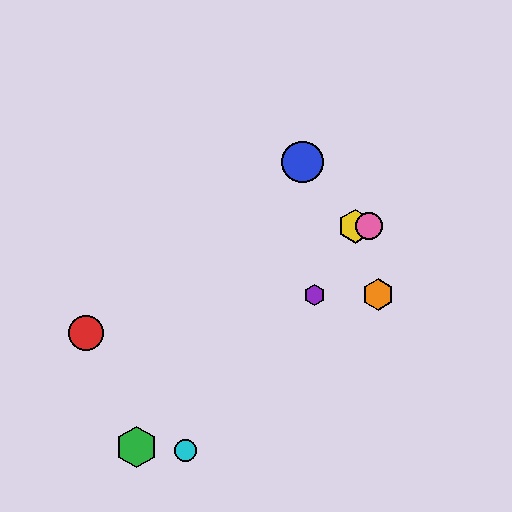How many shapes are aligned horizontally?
2 shapes (the yellow hexagon, the pink circle) are aligned horizontally.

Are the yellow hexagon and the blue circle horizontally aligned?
No, the yellow hexagon is at y≈226 and the blue circle is at y≈162.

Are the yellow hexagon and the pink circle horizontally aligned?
Yes, both are at y≈226.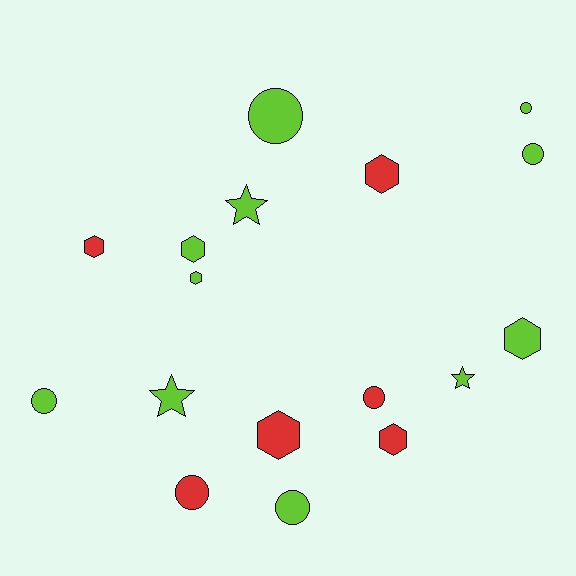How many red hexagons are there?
There are 4 red hexagons.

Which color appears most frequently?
Lime, with 11 objects.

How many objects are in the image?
There are 17 objects.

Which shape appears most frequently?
Circle, with 7 objects.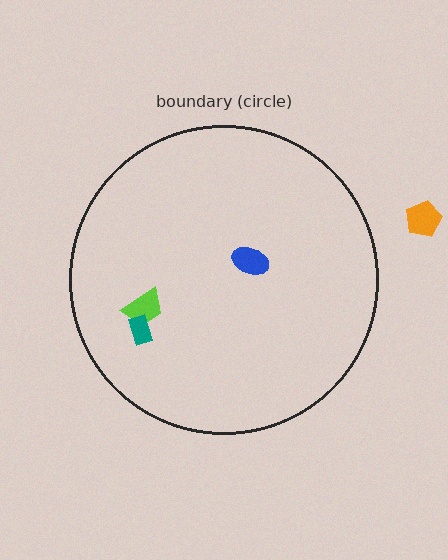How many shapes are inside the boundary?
3 inside, 1 outside.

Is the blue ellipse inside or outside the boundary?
Inside.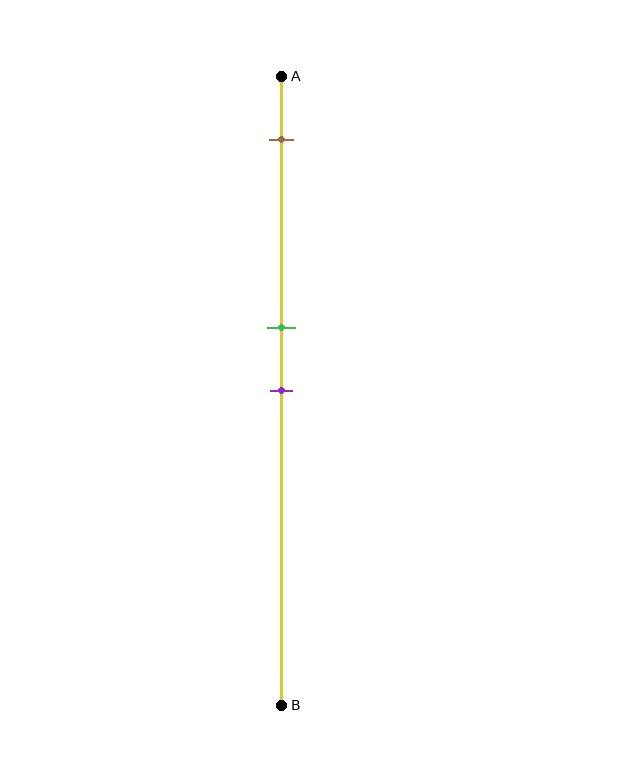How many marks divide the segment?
There are 3 marks dividing the segment.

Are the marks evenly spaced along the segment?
No, the marks are not evenly spaced.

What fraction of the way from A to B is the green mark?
The green mark is approximately 40% (0.4) of the way from A to B.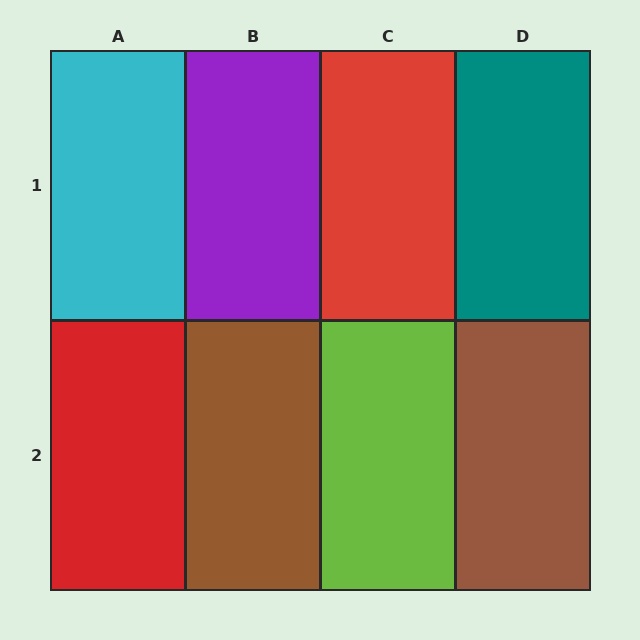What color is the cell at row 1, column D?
Teal.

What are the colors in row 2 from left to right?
Red, brown, lime, brown.